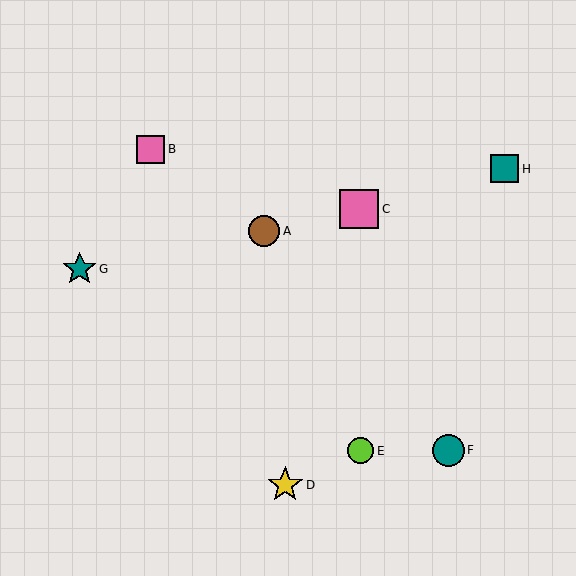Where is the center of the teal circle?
The center of the teal circle is at (448, 450).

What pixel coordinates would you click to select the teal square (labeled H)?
Click at (505, 169) to select the teal square H.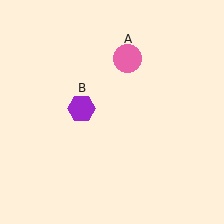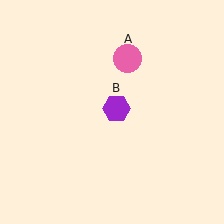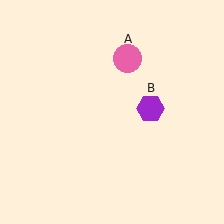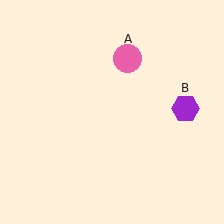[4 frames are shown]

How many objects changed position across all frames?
1 object changed position: purple hexagon (object B).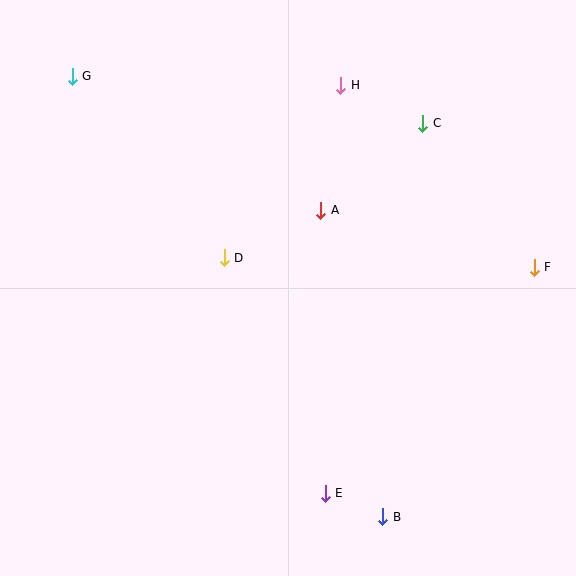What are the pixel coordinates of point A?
Point A is at (321, 210).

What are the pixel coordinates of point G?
Point G is at (72, 76).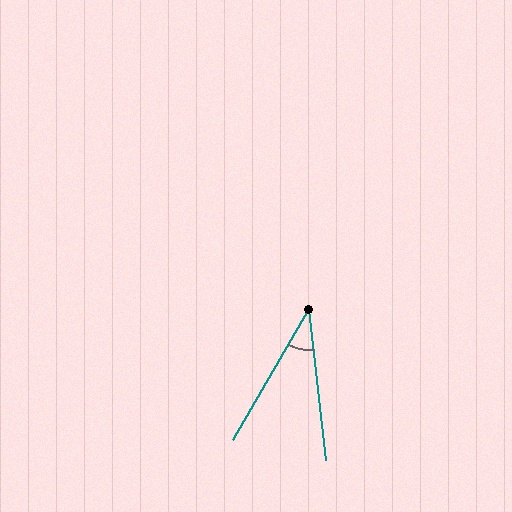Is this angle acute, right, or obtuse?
It is acute.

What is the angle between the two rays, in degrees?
Approximately 36 degrees.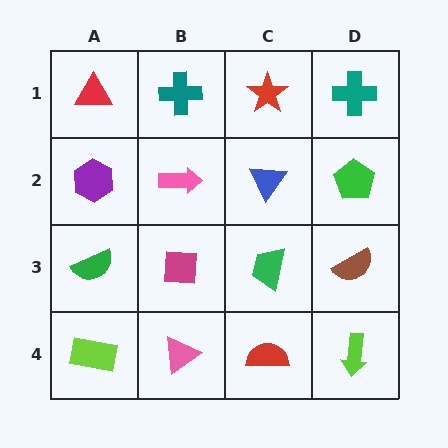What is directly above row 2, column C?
A red star.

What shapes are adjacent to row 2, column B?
A teal cross (row 1, column B), a magenta square (row 3, column B), a purple hexagon (row 2, column A), a blue triangle (row 2, column C).